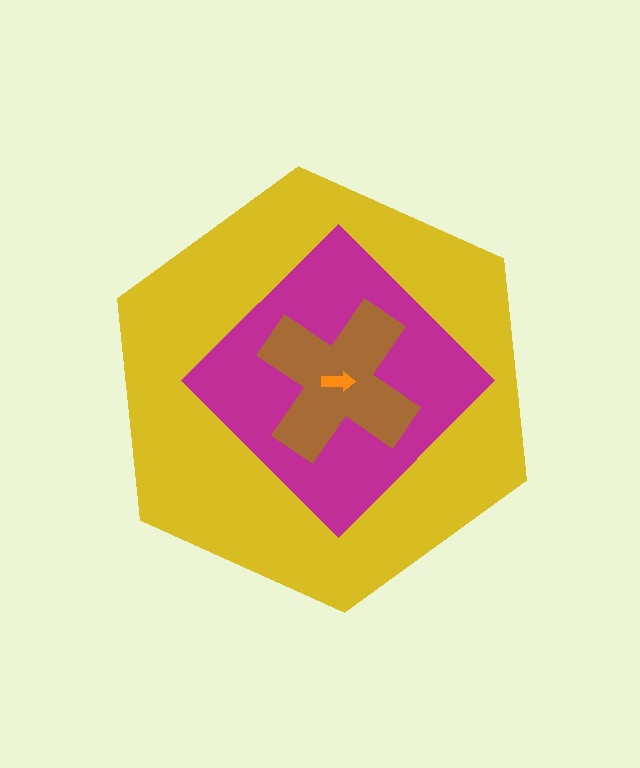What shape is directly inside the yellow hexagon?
The magenta diamond.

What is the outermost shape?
The yellow hexagon.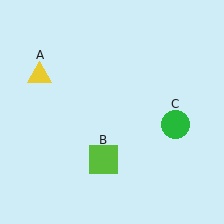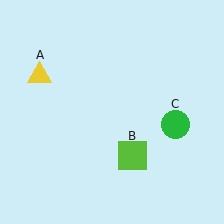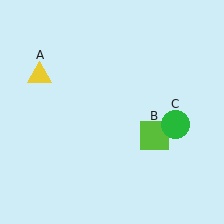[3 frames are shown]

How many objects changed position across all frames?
1 object changed position: lime square (object B).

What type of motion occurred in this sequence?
The lime square (object B) rotated counterclockwise around the center of the scene.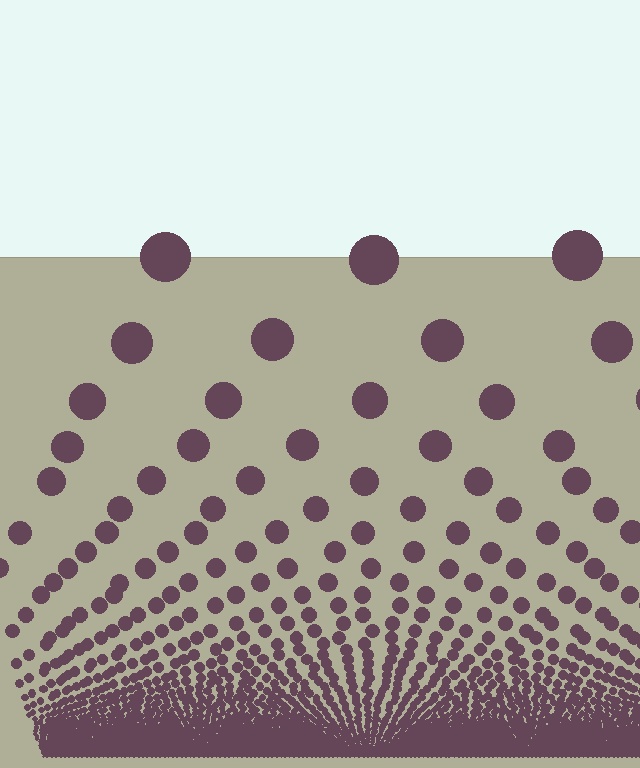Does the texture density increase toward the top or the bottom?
Density increases toward the bottom.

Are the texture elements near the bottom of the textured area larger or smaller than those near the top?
Smaller. The gradient is inverted — elements near the bottom are smaller and denser.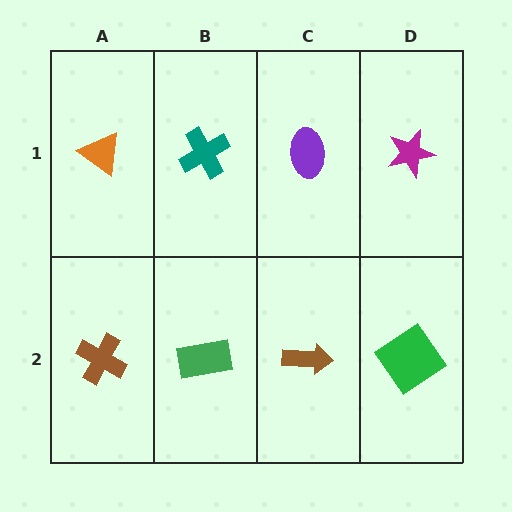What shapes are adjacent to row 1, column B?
A green rectangle (row 2, column B), an orange triangle (row 1, column A), a purple ellipse (row 1, column C).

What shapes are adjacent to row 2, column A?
An orange triangle (row 1, column A), a green rectangle (row 2, column B).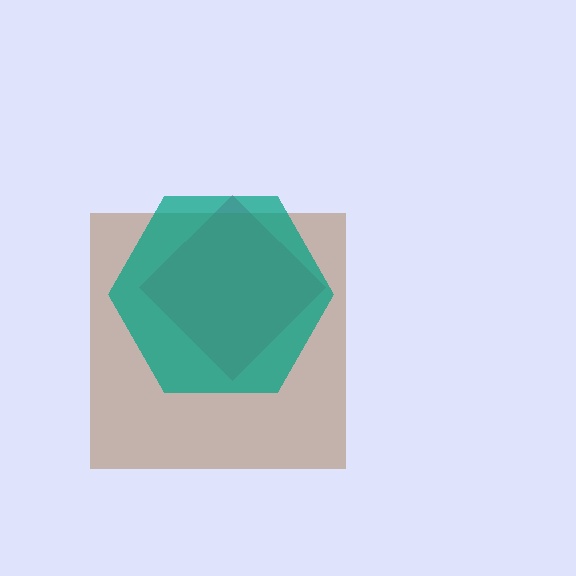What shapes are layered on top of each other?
The layered shapes are: a magenta diamond, a brown square, a teal hexagon.